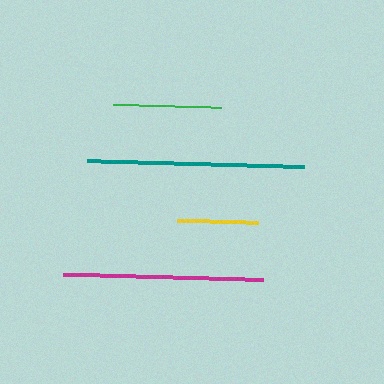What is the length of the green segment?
The green segment is approximately 107 pixels long.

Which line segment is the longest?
The teal line is the longest at approximately 216 pixels.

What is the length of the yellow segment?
The yellow segment is approximately 81 pixels long.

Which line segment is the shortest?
The yellow line is the shortest at approximately 81 pixels.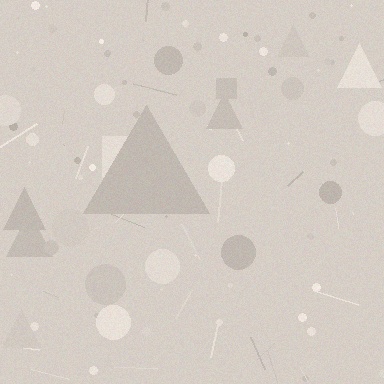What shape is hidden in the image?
A triangle is hidden in the image.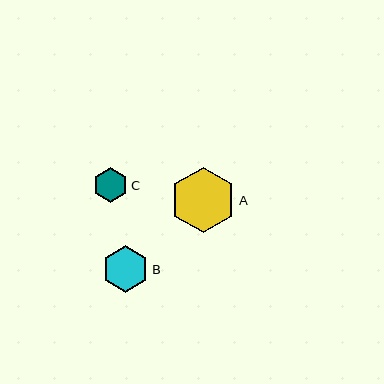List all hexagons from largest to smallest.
From largest to smallest: A, B, C.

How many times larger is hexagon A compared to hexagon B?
Hexagon A is approximately 1.4 times the size of hexagon B.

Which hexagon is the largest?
Hexagon A is the largest with a size of approximately 65 pixels.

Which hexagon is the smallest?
Hexagon C is the smallest with a size of approximately 35 pixels.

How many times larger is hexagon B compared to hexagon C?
Hexagon B is approximately 1.3 times the size of hexagon C.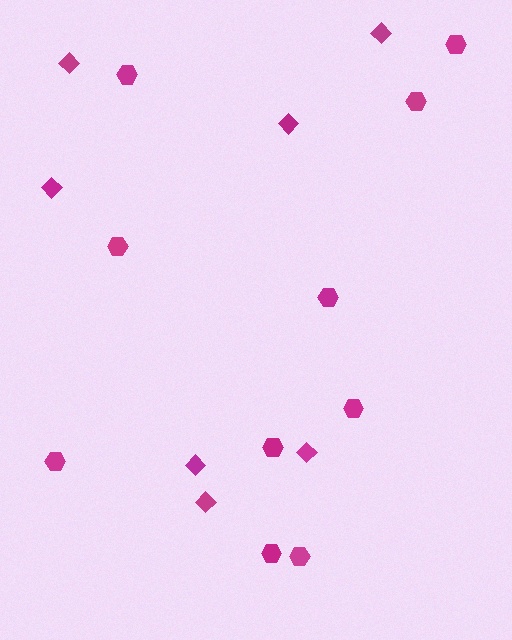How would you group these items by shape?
There are 2 groups: one group of diamonds (7) and one group of hexagons (10).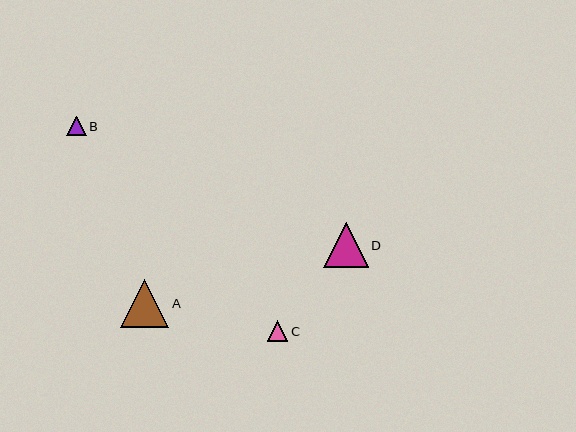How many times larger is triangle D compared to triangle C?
Triangle D is approximately 2.2 times the size of triangle C.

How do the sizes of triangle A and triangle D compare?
Triangle A and triangle D are approximately the same size.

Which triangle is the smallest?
Triangle B is the smallest with a size of approximately 20 pixels.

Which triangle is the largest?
Triangle A is the largest with a size of approximately 48 pixels.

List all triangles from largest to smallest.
From largest to smallest: A, D, C, B.